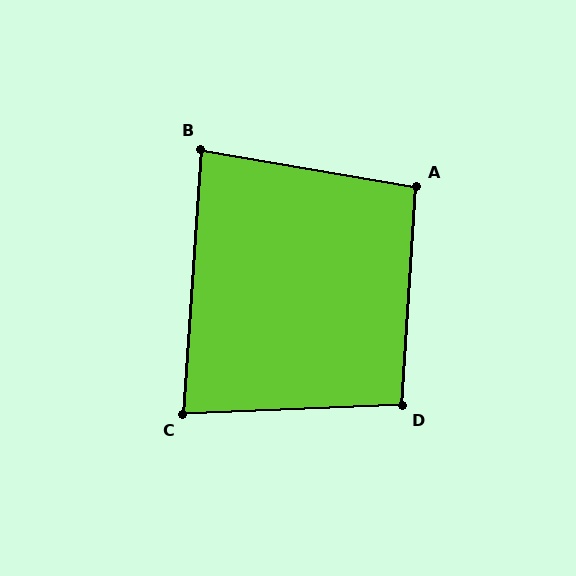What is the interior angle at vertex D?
Approximately 96 degrees (obtuse).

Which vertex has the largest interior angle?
A, at approximately 96 degrees.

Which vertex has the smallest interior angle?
C, at approximately 84 degrees.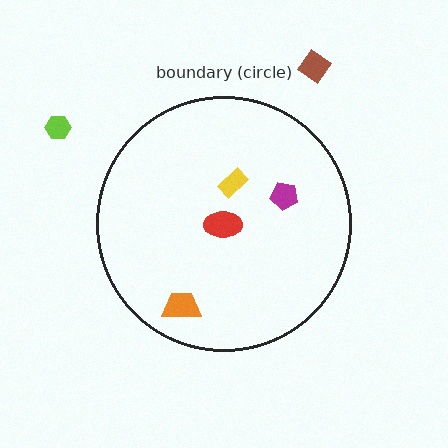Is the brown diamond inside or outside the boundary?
Outside.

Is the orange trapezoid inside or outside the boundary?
Inside.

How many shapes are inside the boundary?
4 inside, 2 outside.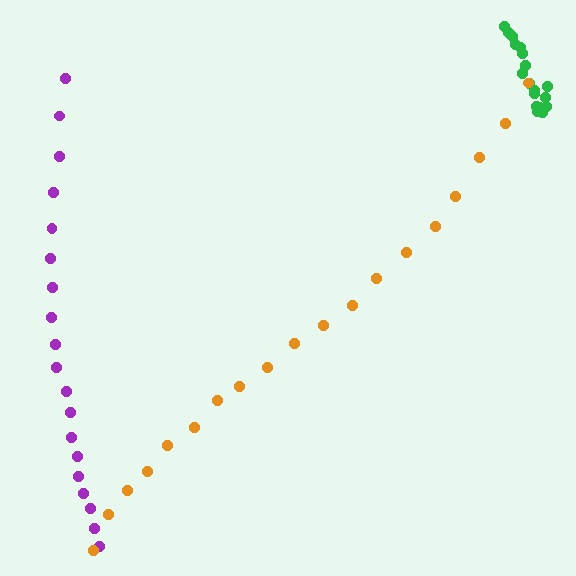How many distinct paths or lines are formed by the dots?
There are 3 distinct paths.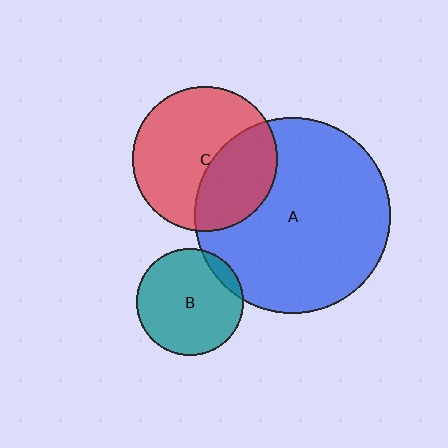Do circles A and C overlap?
Yes.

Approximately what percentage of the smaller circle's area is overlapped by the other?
Approximately 35%.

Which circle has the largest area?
Circle A (blue).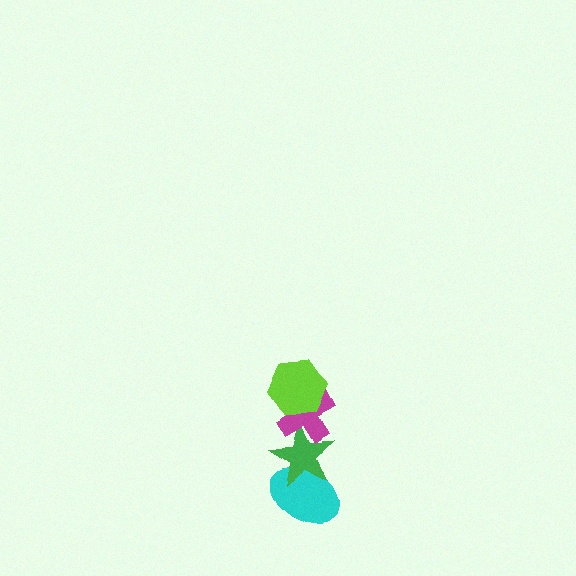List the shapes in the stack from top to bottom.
From top to bottom: the lime hexagon, the magenta cross, the green star, the cyan ellipse.